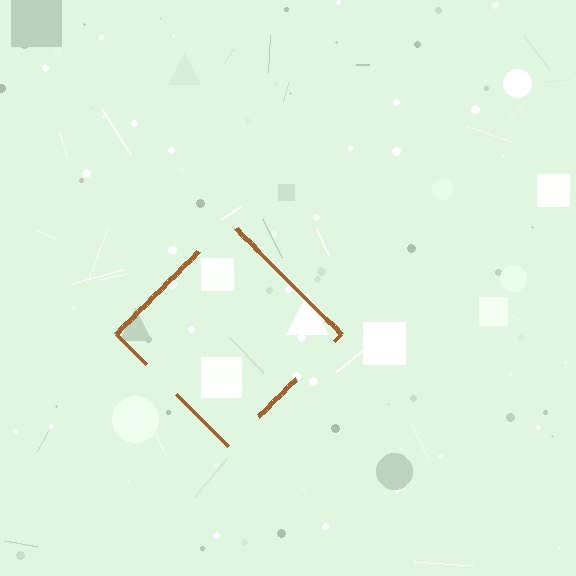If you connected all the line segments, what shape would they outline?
They would outline a diamond.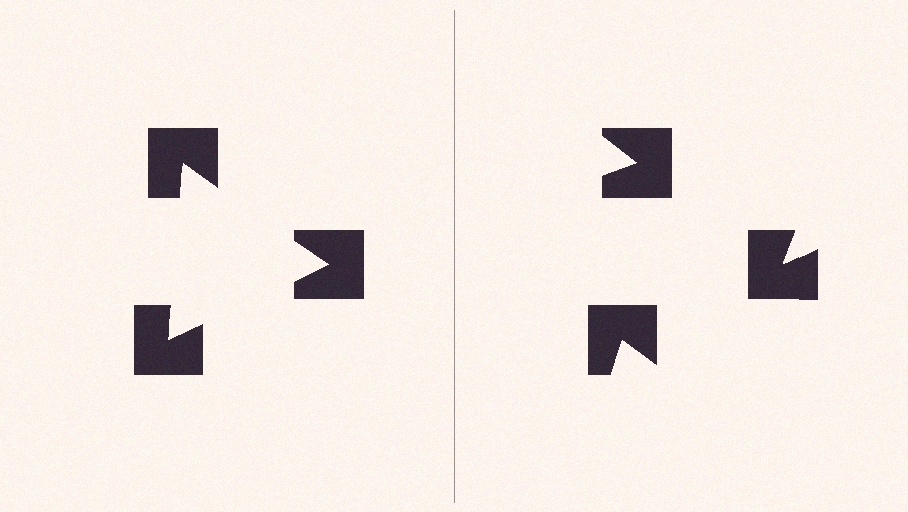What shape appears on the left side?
An illusory triangle.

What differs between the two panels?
The notched squares are positioned identically on both sides; only the wedge orientations differ. On the left they align to a triangle; on the right they are misaligned.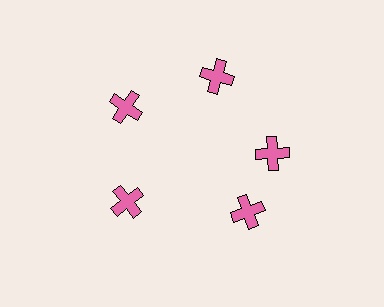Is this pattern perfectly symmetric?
No. The 5 pink crosses are arranged in a ring, but one element near the 5 o'clock position is rotated out of alignment along the ring, breaking the 5-fold rotational symmetry.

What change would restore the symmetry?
The symmetry would be restored by rotating it back into even spacing with its neighbors so that all 5 crosses sit at equal angles and equal distance from the center.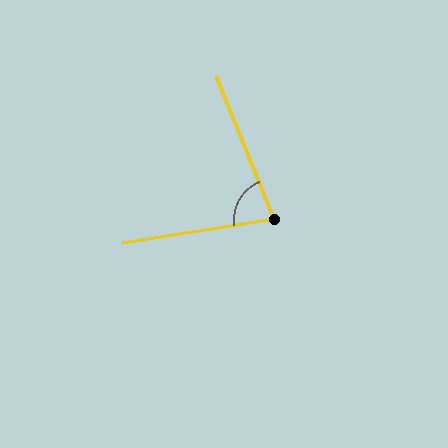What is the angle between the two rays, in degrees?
Approximately 77 degrees.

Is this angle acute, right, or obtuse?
It is acute.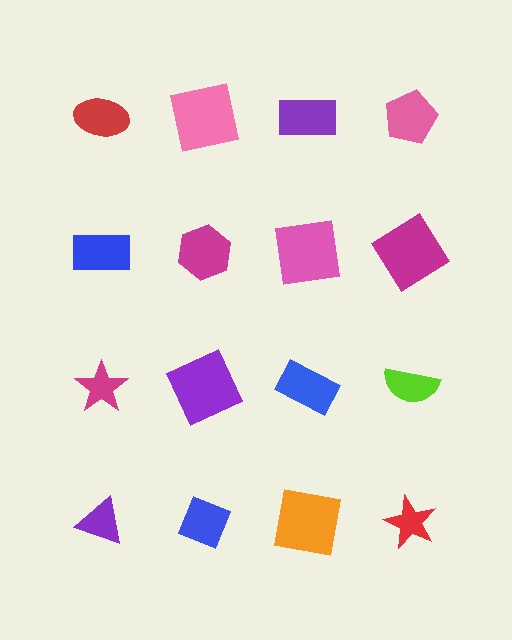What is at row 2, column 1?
A blue rectangle.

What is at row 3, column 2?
A purple square.